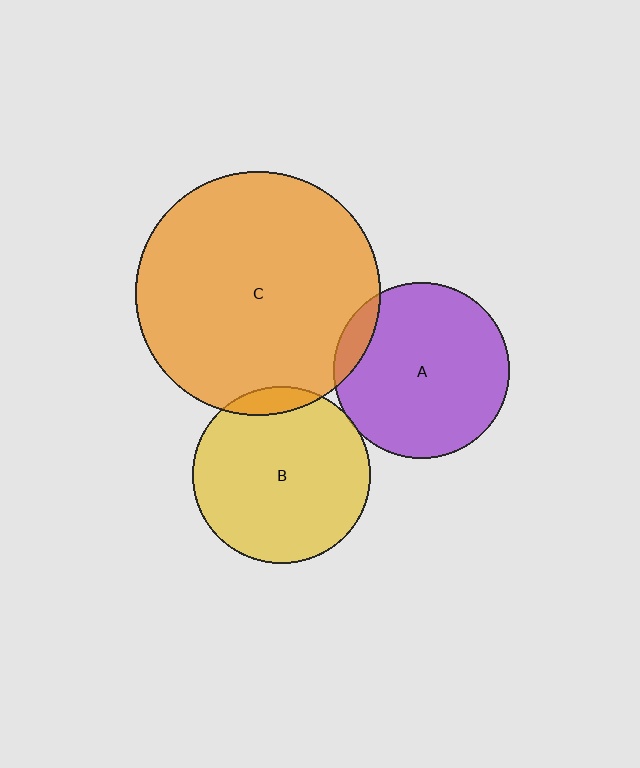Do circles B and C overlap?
Yes.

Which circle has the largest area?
Circle C (orange).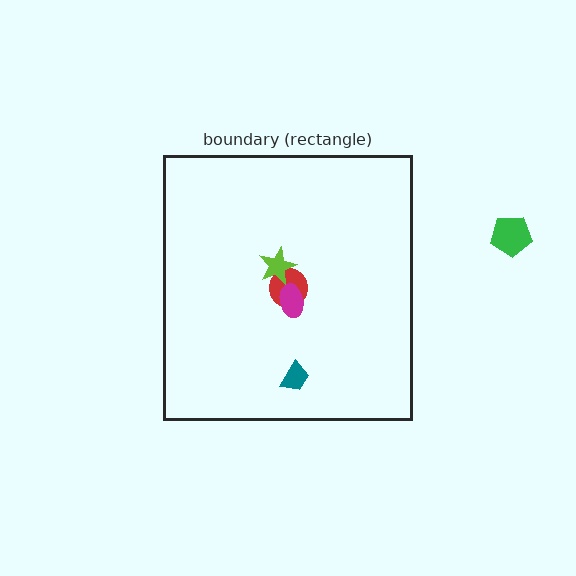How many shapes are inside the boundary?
4 inside, 1 outside.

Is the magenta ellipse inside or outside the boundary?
Inside.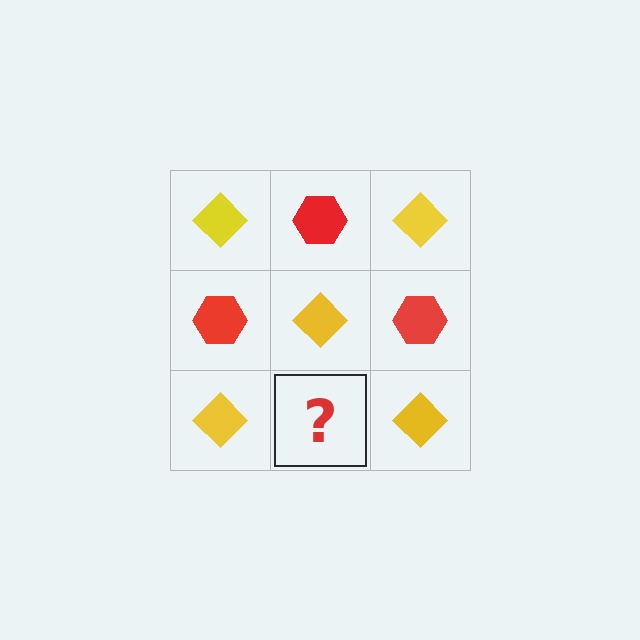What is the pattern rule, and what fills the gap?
The rule is that it alternates yellow diamond and red hexagon in a checkerboard pattern. The gap should be filled with a red hexagon.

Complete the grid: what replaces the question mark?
The question mark should be replaced with a red hexagon.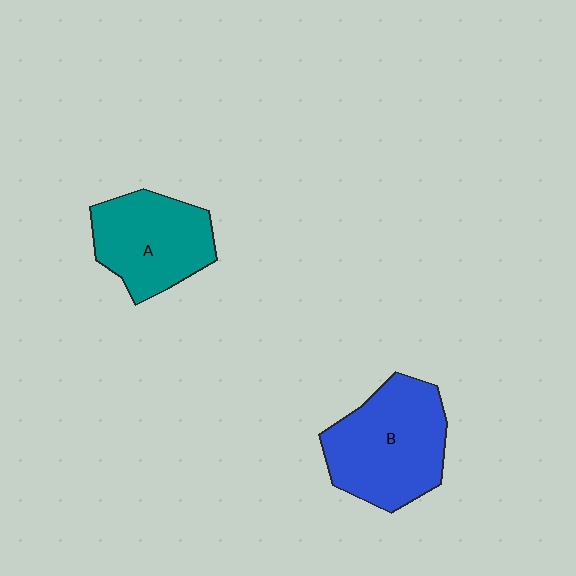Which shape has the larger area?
Shape B (blue).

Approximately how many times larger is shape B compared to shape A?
Approximately 1.2 times.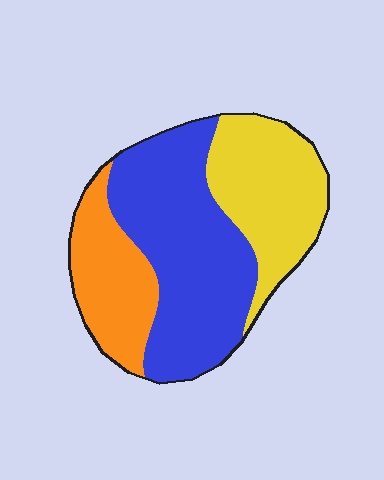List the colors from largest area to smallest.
From largest to smallest: blue, yellow, orange.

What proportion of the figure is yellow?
Yellow takes up about one third (1/3) of the figure.